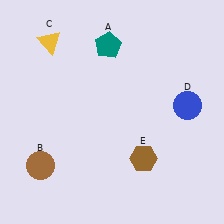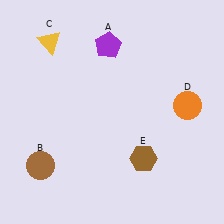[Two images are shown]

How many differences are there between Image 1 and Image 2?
There are 2 differences between the two images.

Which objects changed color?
A changed from teal to purple. D changed from blue to orange.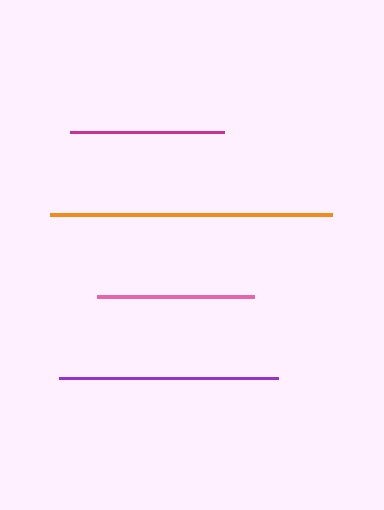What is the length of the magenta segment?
The magenta segment is approximately 154 pixels long.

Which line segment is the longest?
The orange line is the longest at approximately 282 pixels.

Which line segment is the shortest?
The magenta line is the shortest at approximately 154 pixels.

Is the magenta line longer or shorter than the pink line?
The pink line is longer than the magenta line.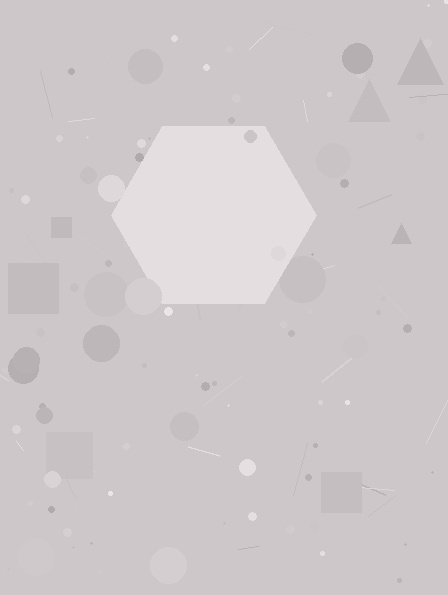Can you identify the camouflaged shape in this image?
The camouflaged shape is a hexagon.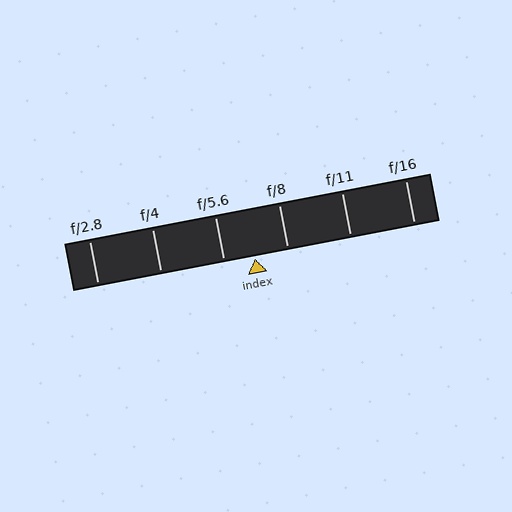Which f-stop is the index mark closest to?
The index mark is closest to f/5.6.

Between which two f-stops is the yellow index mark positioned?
The index mark is between f/5.6 and f/8.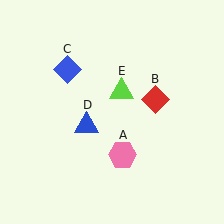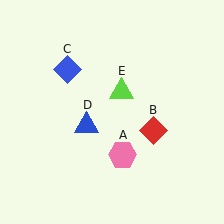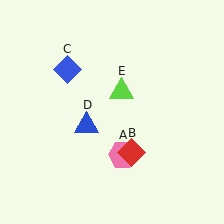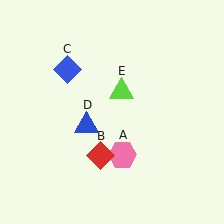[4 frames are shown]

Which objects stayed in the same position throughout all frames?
Pink hexagon (object A) and blue diamond (object C) and blue triangle (object D) and lime triangle (object E) remained stationary.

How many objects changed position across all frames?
1 object changed position: red diamond (object B).